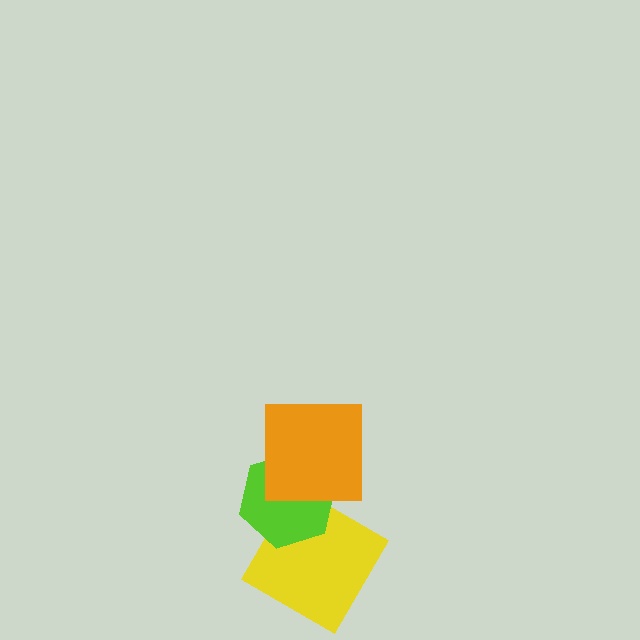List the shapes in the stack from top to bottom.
From top to bottom: the orange square, the lime hexagon, the yellow diamond.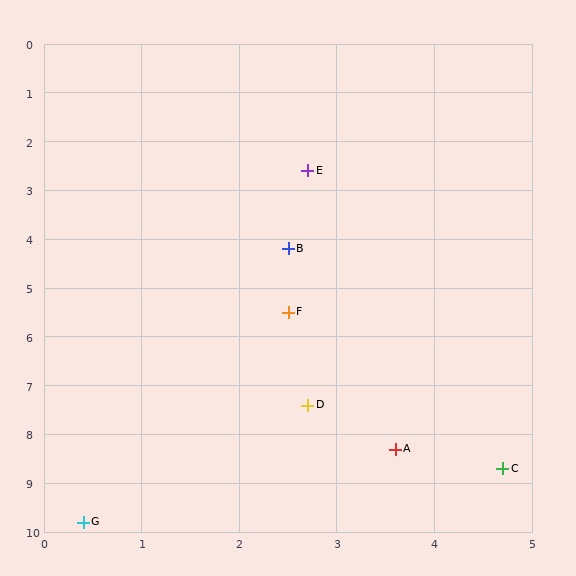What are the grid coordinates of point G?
Point G is at approximately (0.4, 9.8).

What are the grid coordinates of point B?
Point B is at approximately (2.5, 4.2).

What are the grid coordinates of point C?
Point C is at approximately (4.7, 8.7).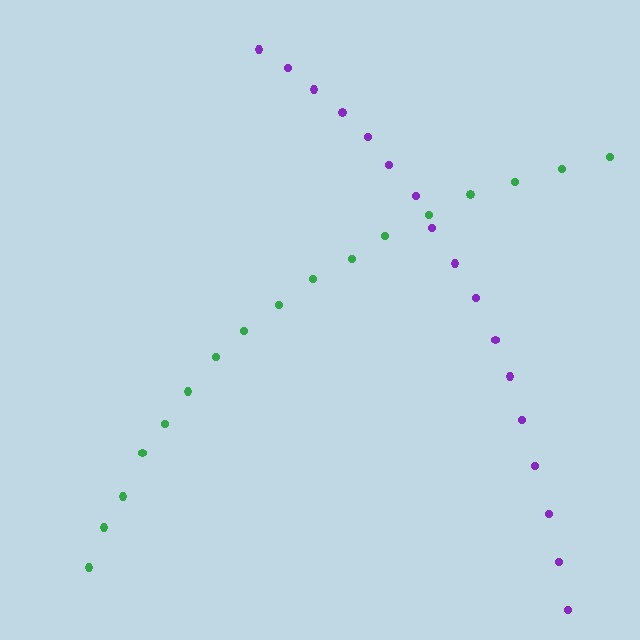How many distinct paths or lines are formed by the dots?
There are 2 distinct paths.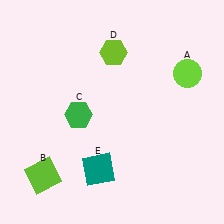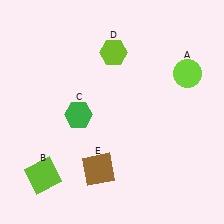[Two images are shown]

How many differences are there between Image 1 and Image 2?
There is 1 difference between the two images.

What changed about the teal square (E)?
In Image 1, E is teal. In Image 2, it changed to brown.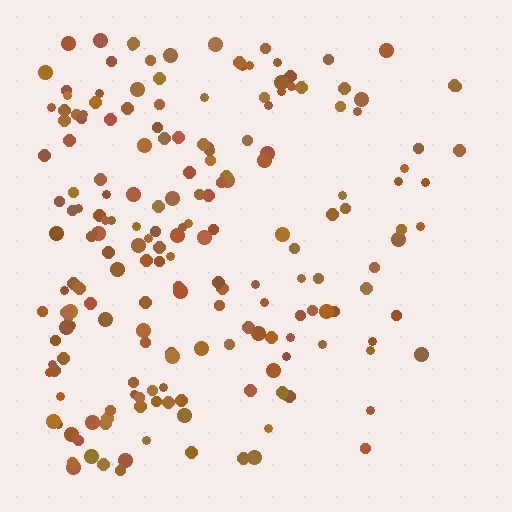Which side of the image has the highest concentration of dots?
The left.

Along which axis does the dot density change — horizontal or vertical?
Horizontal.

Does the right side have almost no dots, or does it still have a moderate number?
Still a moderate number, just noticeably fewer than the left.